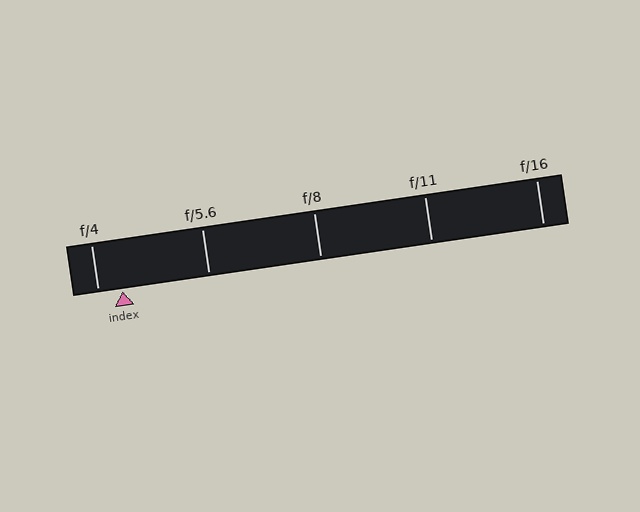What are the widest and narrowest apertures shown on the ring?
The widest aperture shown is f/4 and the narrowest is f/16.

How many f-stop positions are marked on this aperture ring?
There are 5 f-stop positions marked.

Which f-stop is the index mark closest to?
The index mark is closest to f/4.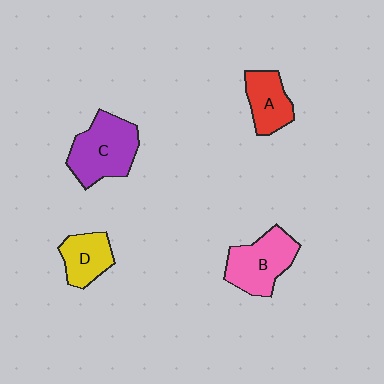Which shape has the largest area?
Shape C (purple).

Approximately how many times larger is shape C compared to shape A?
Approximately 1.6 times.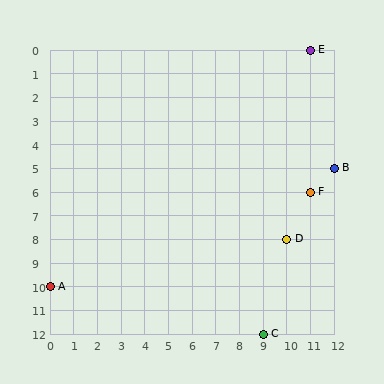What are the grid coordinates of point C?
Point C is at grid coordinates (9, 12).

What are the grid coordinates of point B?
Point B is at grid coordinates (12, 5).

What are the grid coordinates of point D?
Point D is at grid coordinates (10, 8).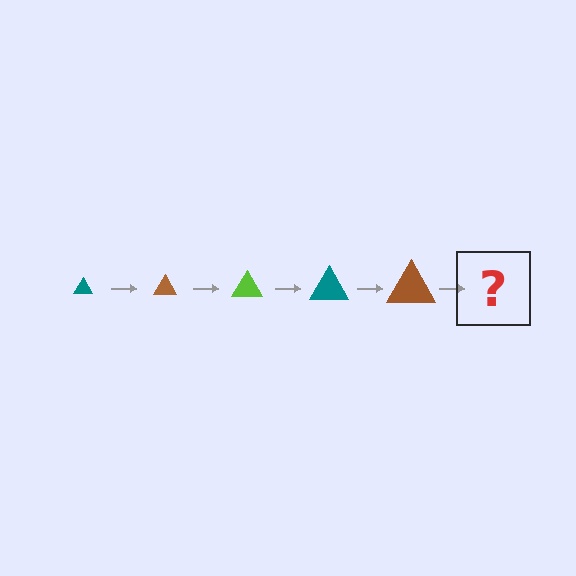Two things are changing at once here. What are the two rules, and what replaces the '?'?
The two rules are that the triangle grows larger each step and the color cycles through teal, brown, and lime. The '?' should be a lime triangle, larger than the previous one.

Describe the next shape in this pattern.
It should be a lime triangle, larger than the previous one.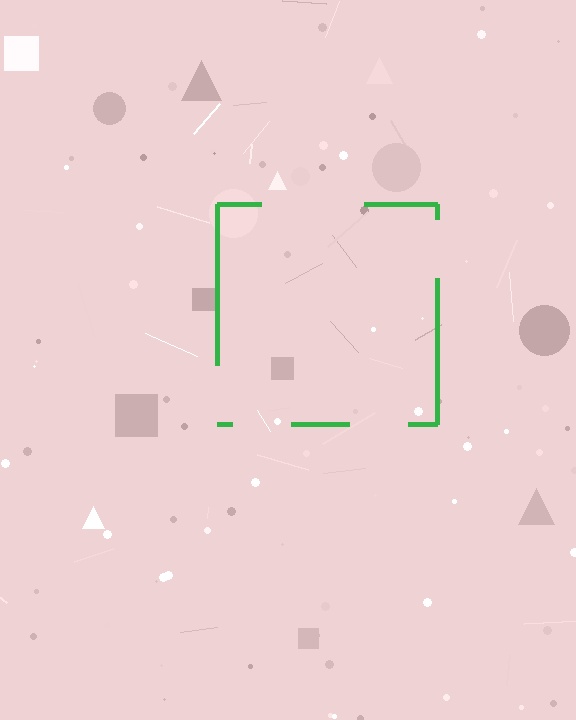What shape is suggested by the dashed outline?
The dashed outline suggests a square.